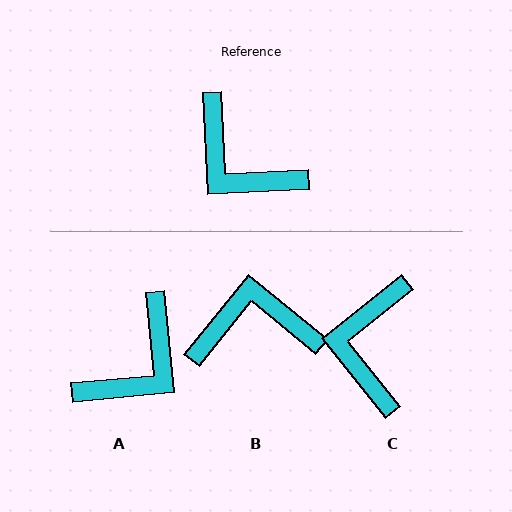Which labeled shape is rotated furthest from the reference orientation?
B, about 132 degrees away.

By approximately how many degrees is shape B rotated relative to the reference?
Approximately 132 degrees clockwise.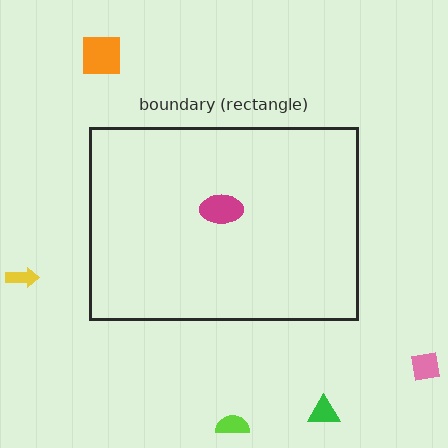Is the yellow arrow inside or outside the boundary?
Outside.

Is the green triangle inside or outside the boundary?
Outside.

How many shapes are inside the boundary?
1 inside, 5 outside.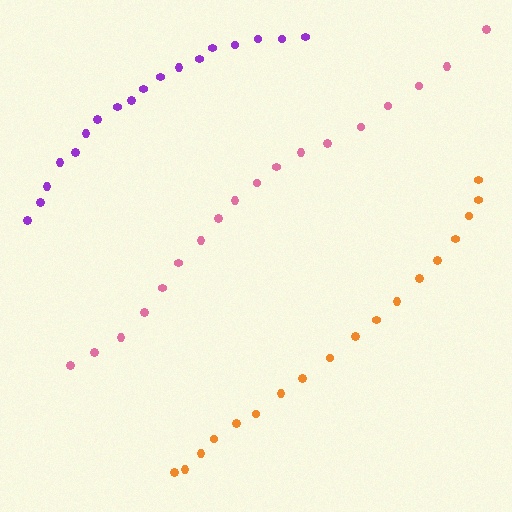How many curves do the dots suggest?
There are 3 distinct paths.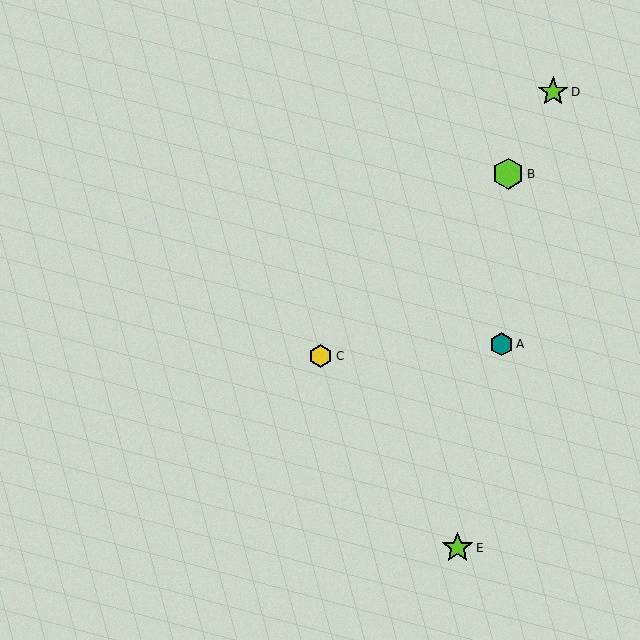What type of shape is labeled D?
Shape D is a lime star.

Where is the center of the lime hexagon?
The center of the lime hexagon is at (508, 174).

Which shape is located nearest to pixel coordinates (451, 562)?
The lime star (labeled E) at (457, 548) is nearest to that location.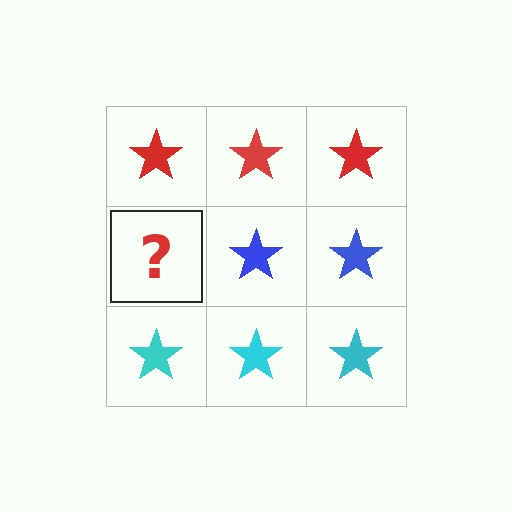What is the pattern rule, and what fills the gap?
The rule is that each row has a consistent color. The gap should be filled with a blue star.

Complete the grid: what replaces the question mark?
The question mark should be replaced with a blue star.